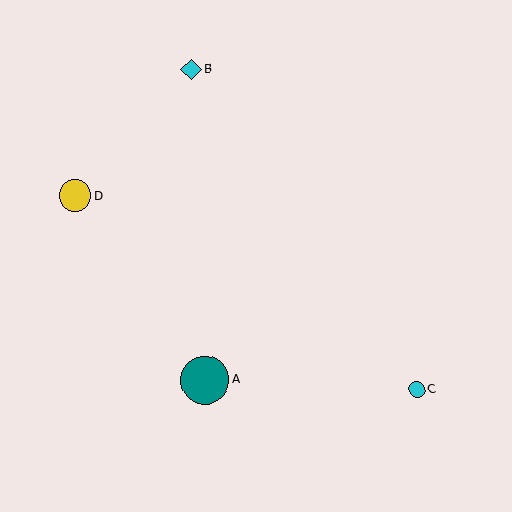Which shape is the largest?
The teal circle (labeled A) is the largest.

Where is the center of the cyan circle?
The center of the cyan circle is at (417, 390).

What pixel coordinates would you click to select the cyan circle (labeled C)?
Click at (417, 390) to select the cyan circle C.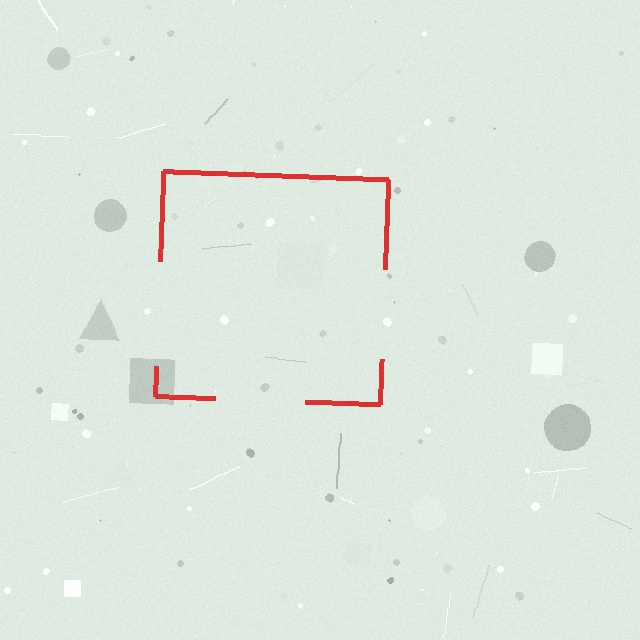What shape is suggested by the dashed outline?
The dashed outline suggests a square.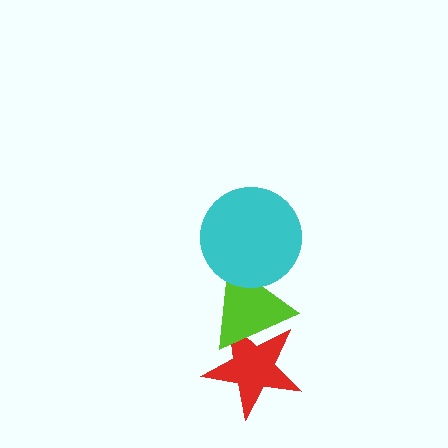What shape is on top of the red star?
The lime triangle is on top of the red star.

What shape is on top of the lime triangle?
The cyan circle is on top of the lime triangle.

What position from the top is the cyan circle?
The cyan circle is 1st from the top.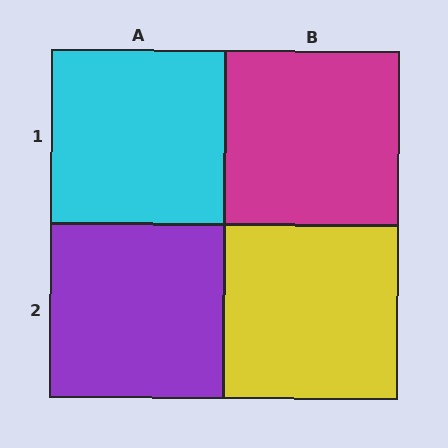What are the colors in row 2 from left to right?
Purple, yellow.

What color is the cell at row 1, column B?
Magenta.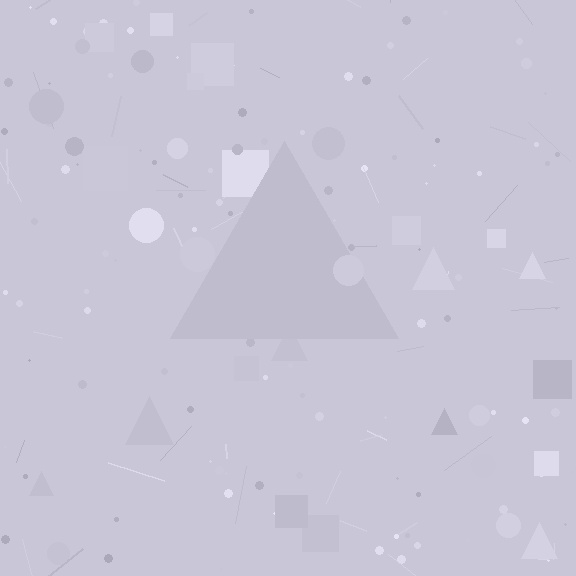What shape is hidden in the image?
A triangle is hidden in the image.